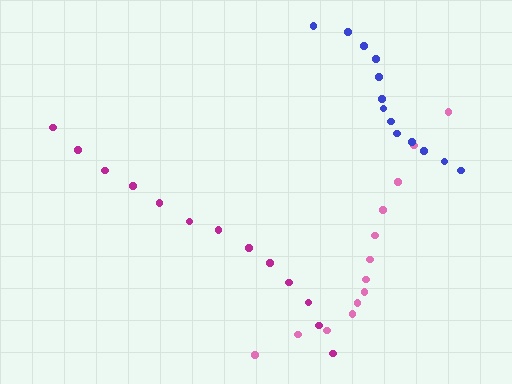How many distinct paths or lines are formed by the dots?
There are 3 distinct paths.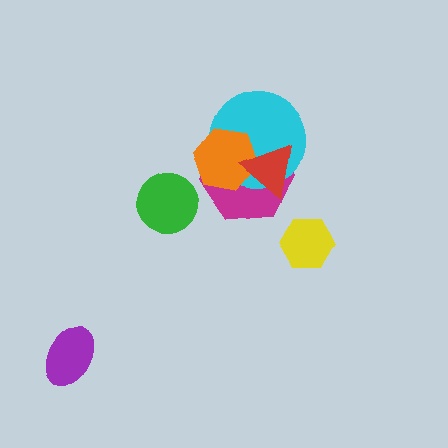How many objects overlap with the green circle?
0 objects overlap with the green circle.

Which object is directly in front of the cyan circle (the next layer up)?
The orange hexagon is directly in front of the cyan circle.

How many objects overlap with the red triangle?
3 objects overlap with the red triangle.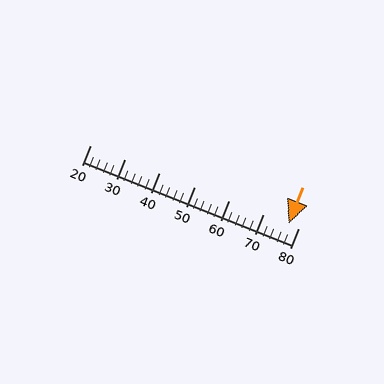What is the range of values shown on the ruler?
The ruler shows values from 20 to 80.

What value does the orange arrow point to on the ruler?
The orange arrow points to approximately 77.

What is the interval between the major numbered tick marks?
The major tick marks are spaced 10 units apart.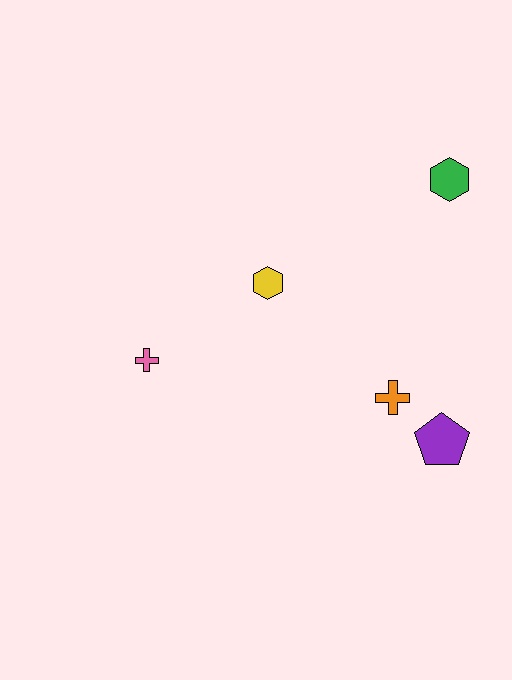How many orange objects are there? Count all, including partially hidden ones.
There is 1 orange object.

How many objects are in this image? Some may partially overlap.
There are 5 objects.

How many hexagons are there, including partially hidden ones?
There are 2 hexagons.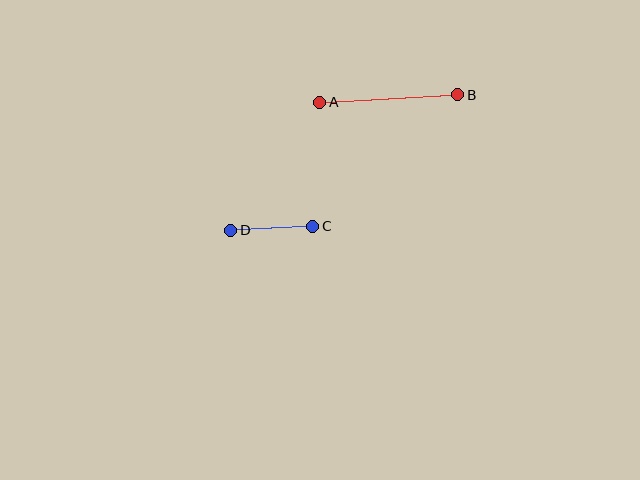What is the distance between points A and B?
The distance is approximately 138 pixels.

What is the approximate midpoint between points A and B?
The midpoint is at approximately (389, 98) pixels.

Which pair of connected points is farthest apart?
Points A and B are farthest apart.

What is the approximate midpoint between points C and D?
The midpoint is at approximately (272, 228) pixels.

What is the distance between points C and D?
The distance is approximately 82 pixels.